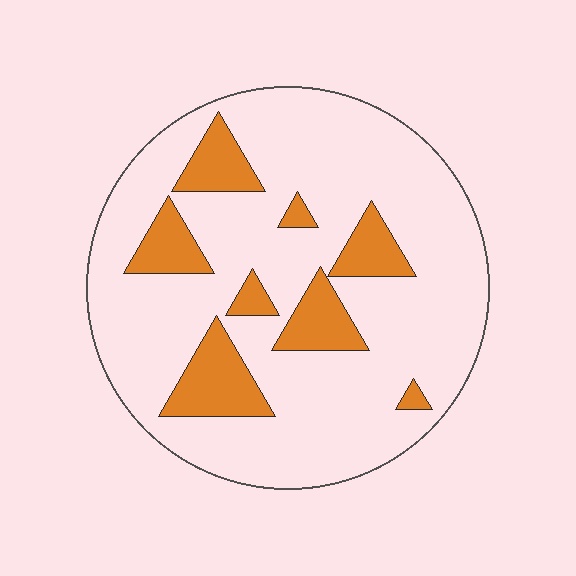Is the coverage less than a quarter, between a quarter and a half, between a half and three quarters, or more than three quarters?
Less than a quarter.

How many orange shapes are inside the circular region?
8.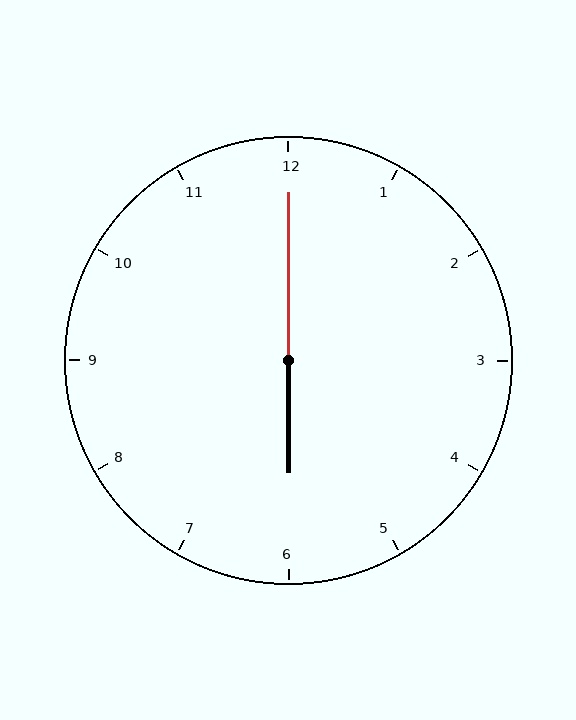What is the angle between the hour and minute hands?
Approximately 180 degrees.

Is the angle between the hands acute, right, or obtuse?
It is obtuse.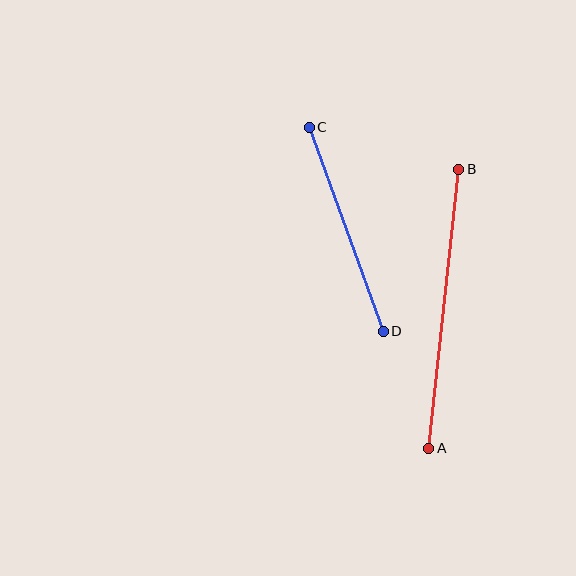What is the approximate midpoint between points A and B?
The midpoint is at approximately (444, 309) pixels.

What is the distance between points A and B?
The distance is approximately 281 pixels.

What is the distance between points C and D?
The distance is approximately 217 pixels.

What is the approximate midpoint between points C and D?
The midpoint is at approximately (346, 229) pixels.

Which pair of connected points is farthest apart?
Points A and B are farthest apart.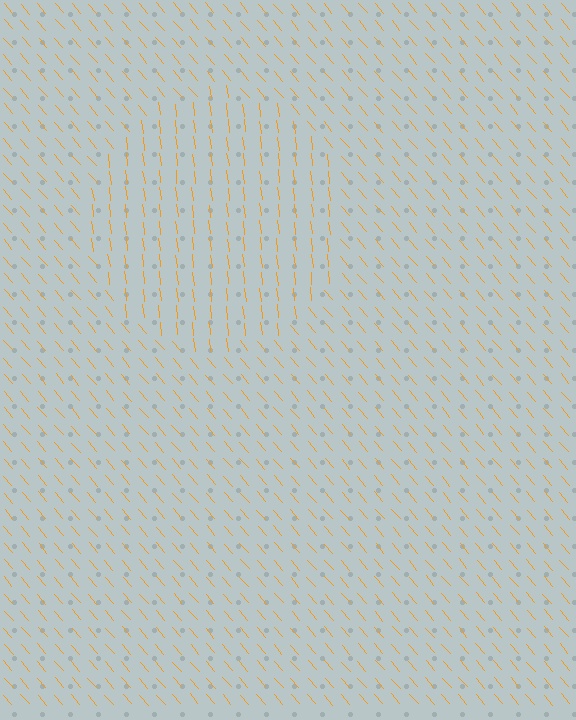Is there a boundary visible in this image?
Yes, there is a texture boundary formed by a change in line orientation.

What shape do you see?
I see a circle.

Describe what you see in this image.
The image is filled with small orange line segments. A circle region in the image has lines oriented differently from the surrounding lines, creating a visible texture boundary.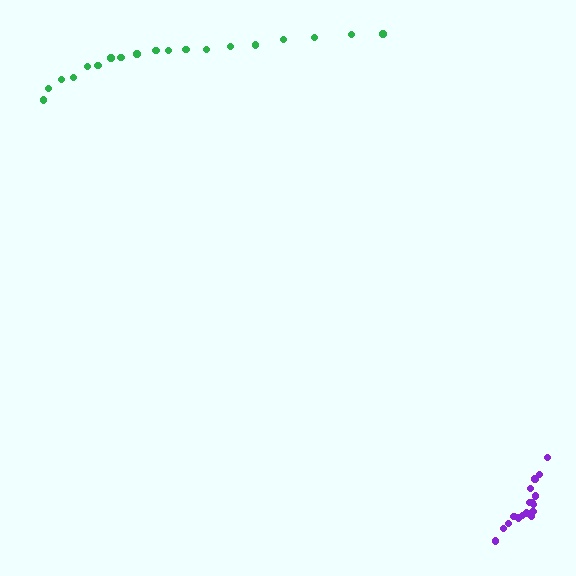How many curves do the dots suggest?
There are 2 distinct paths.